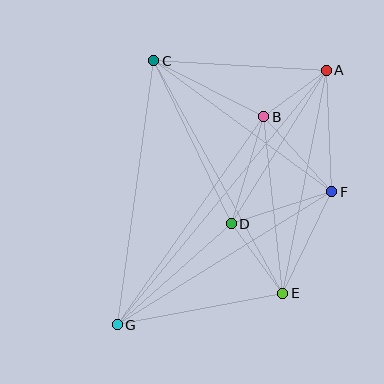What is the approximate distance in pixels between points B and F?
The distance between B and F is approximately 101 pixels.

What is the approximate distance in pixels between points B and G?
The distance between B and G is approximately 254 pixels.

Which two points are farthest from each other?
Points A and G are farthest from each other.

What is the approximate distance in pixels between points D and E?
The distance between D and E is approximately 87 pixels.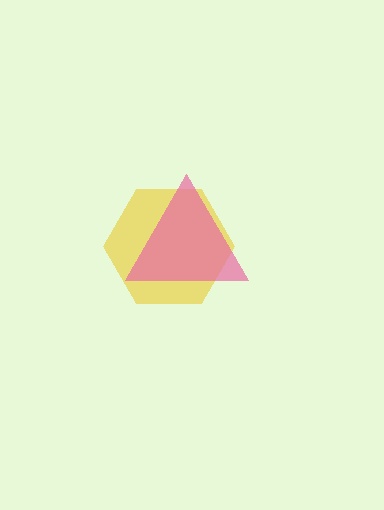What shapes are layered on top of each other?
The layered shapes are: a yellow hexagon, a pink triangle.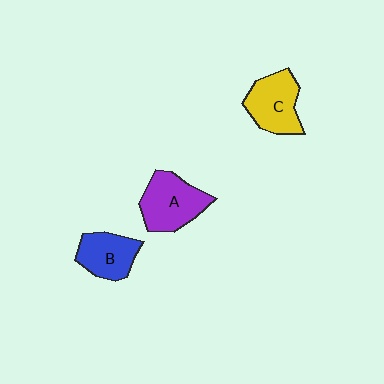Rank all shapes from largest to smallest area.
From largest to smallest: A (purple), C (yellow), B (blue).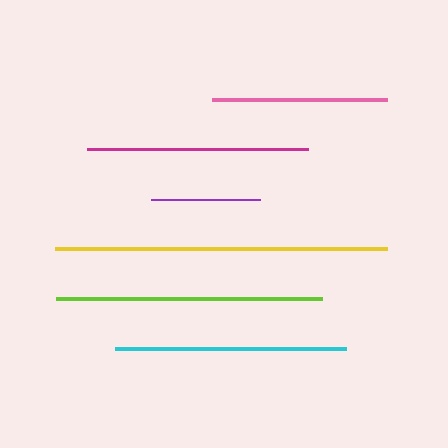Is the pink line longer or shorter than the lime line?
The lime line is longer than the pink line.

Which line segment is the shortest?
The purple line is the shortest at approximately 109 pixels.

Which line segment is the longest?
The yellow line is the longest at approximately 332 pixels.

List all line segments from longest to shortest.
From longest to shortest: yellow, lime, cyan, magenta, pink, purple.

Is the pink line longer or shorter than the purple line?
The pink line is longer than the purple line.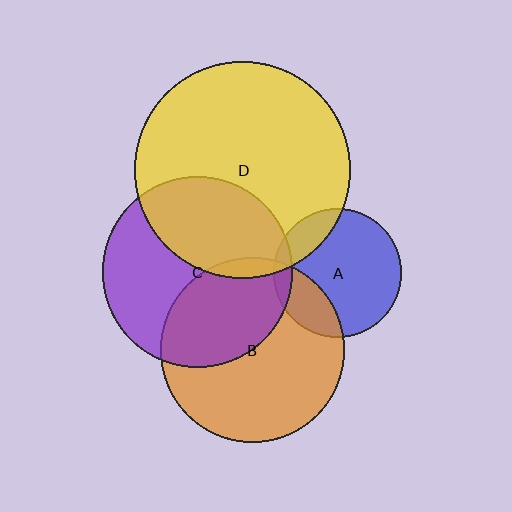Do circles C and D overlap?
Yes.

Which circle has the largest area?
Circle D (yellow).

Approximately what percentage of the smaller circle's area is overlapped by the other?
Approximately 40%.